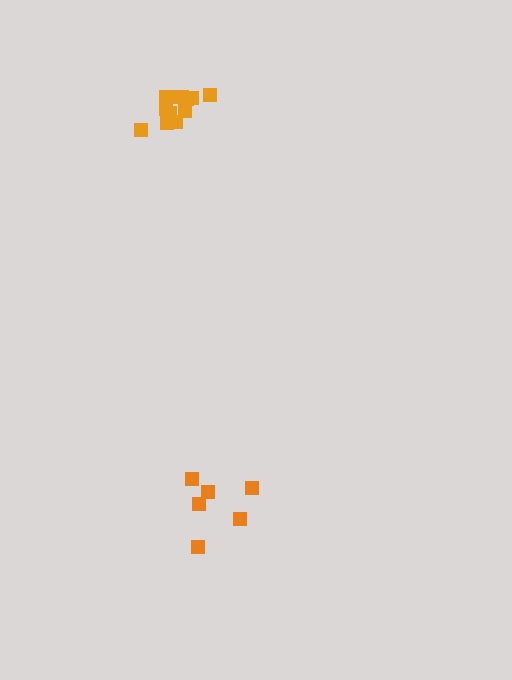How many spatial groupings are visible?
There are 2 spatial groupings.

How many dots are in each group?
Group 1: 6 dots, Group 2: 12 dots (18 total).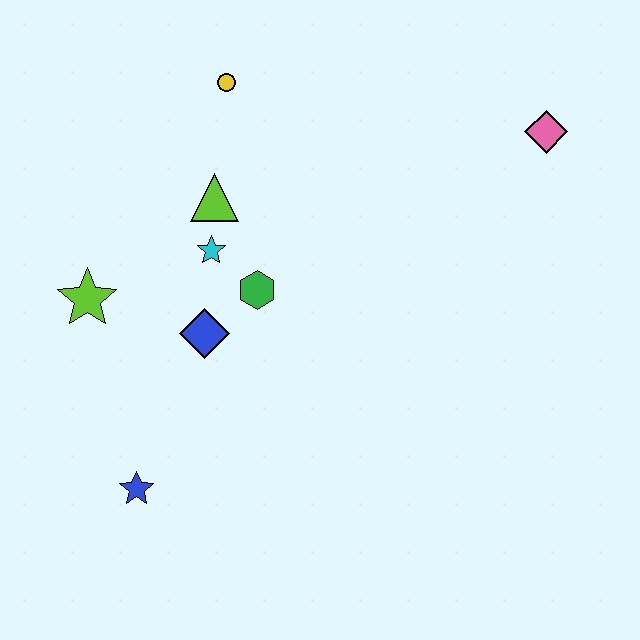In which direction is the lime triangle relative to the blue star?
The lime triangle is above the blue star.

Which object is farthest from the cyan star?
The pink diamond is farthest from the cyan star.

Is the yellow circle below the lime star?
No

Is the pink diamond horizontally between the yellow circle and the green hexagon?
No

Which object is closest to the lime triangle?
The cyan star is closest to the lime triangle.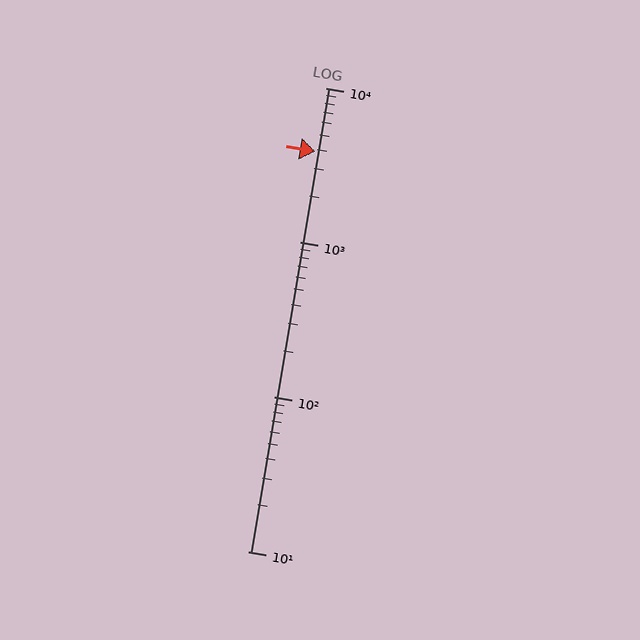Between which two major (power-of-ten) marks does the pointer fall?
The pointer is between 1000 and 10000.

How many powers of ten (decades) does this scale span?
The scale spans 3 decades, from 10 to 10000.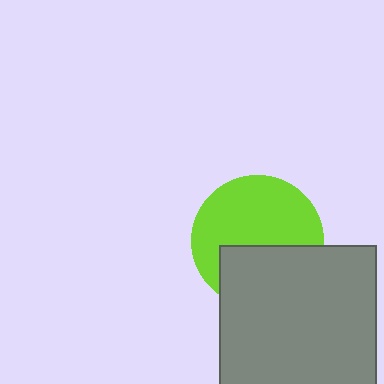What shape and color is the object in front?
The object in front is a gray square.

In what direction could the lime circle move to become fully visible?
The lime circle could move up. That would shift it out from behind the gray square entirely.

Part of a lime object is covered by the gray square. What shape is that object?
It is a circle.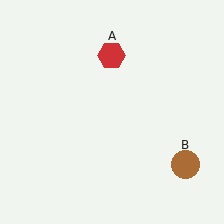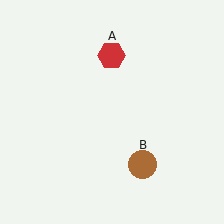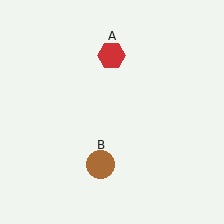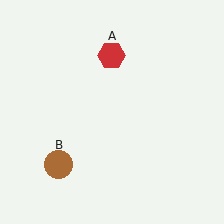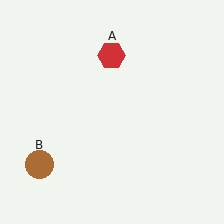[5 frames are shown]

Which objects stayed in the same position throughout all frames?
Red hexagon (object A) remained stationary.